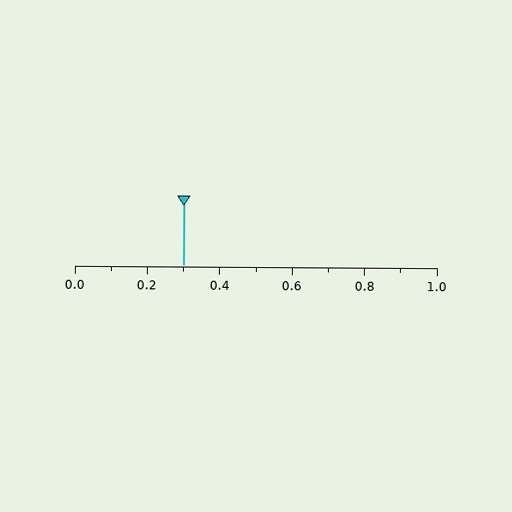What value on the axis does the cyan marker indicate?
The marker indicates approximately 0.3.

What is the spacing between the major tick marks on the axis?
The major ticks are spaced 0.2 apart.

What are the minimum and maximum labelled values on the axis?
The axis runs from 0.0 to 1.0.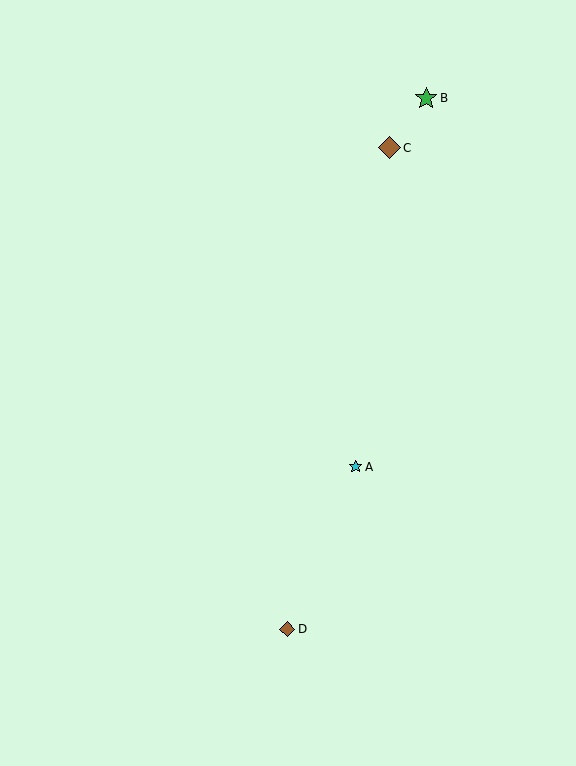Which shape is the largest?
The brown diamond (labeled C) is the largest.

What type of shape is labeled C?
Shape C is a brown diamond.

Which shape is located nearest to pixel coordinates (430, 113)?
The green star (labeled B) at (426, 98) is nearest to that location.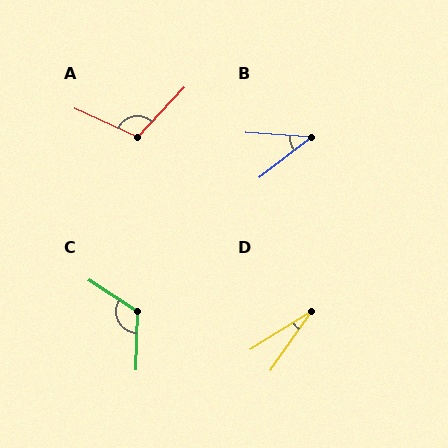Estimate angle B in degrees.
Approximately 41 degrees.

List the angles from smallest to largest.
D (23°), B (41°), A (108°), C (122°).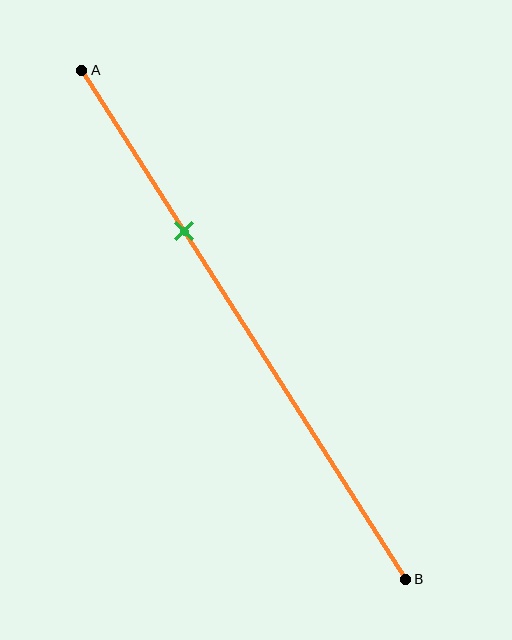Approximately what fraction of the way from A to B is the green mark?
The green mark is approximately 30% of the way from A to B.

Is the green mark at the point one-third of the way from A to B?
Yes, the mark is approximately at the one-third point.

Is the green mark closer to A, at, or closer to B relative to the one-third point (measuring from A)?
The green mark is approximately at the one-third point of segment AB.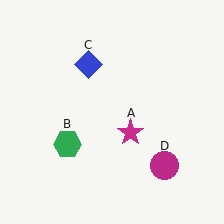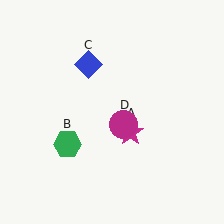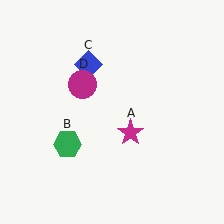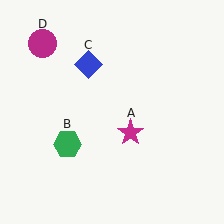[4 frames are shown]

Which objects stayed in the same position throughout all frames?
Magenta star (object A) and green hexagon (object B) and blue diamond (object C) remained stationary.